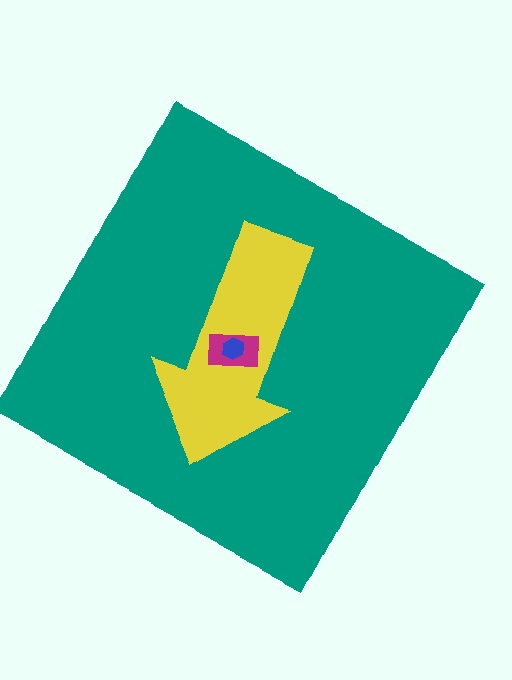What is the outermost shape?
The teal square.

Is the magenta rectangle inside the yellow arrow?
Yes.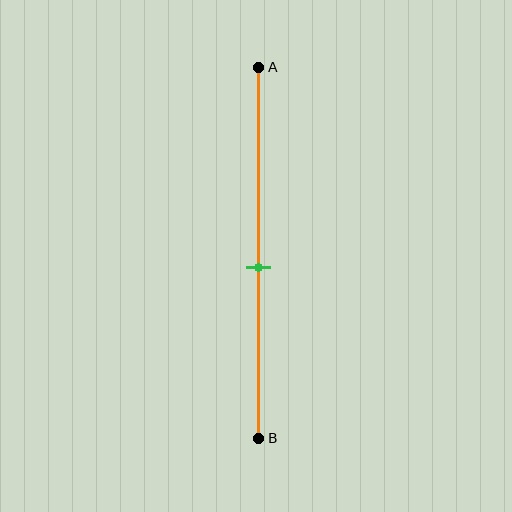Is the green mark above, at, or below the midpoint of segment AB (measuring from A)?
The green mark is below the midpoint of segment AB.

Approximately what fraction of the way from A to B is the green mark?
The green mark is approximately 55% of the way from A to B.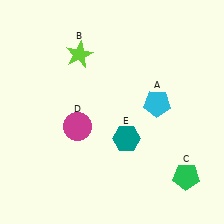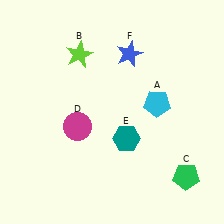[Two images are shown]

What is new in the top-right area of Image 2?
A blue star (F) was added in the top-right area of Image 2.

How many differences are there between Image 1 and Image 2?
There is 1 difference between the two images.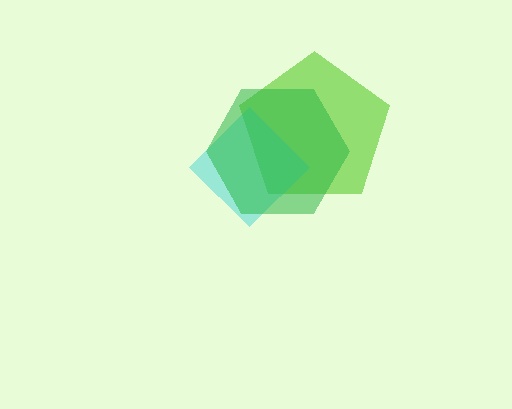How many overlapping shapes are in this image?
There are 3 overlapping shapes in the image.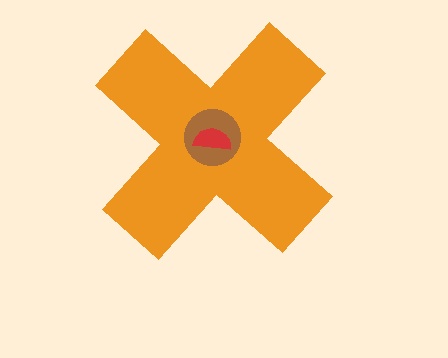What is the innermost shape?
The red semicircle.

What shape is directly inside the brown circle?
The red semicircle.